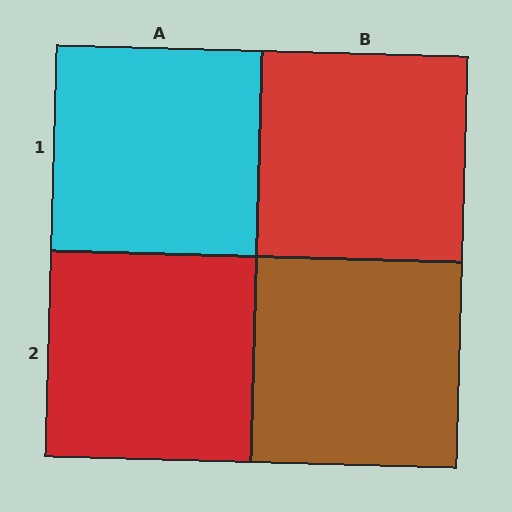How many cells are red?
2 cells are red.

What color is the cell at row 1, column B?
Red.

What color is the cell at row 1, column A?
Cyan.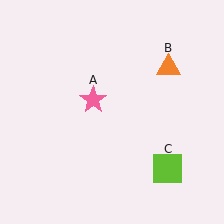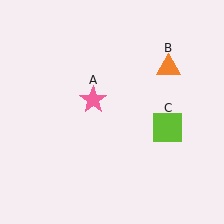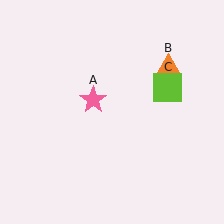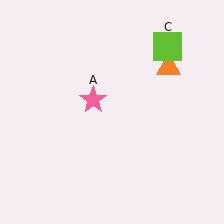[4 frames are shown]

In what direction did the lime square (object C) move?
The lime square (object C) moved up.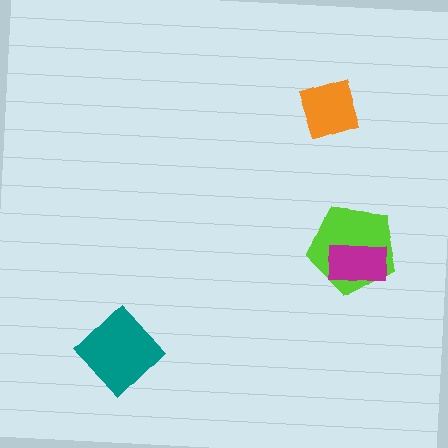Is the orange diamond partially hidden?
No, no other shape covers it.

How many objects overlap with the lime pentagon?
1 object overlaps with the lime pentagon.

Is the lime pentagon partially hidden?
Yes, it is partially covered by another shape.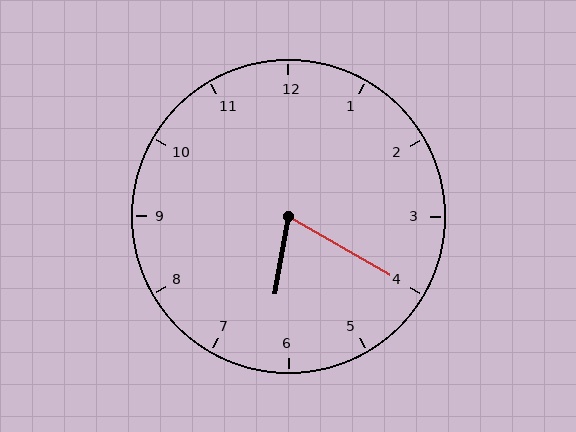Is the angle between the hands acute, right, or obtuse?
It is acute.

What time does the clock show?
6:20.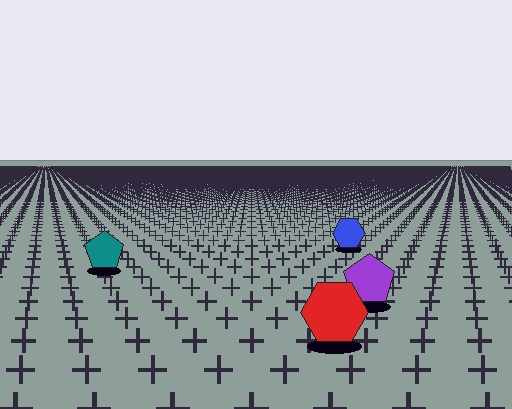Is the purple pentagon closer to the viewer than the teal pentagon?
Yes. The purple pentagon is closer — you can tell from the texture gradient: the ground texture is coarser near it.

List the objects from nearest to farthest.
From nearest to farthest: the red hexagon, the purple pentagon, the teal pentagon, the blue hexagon.